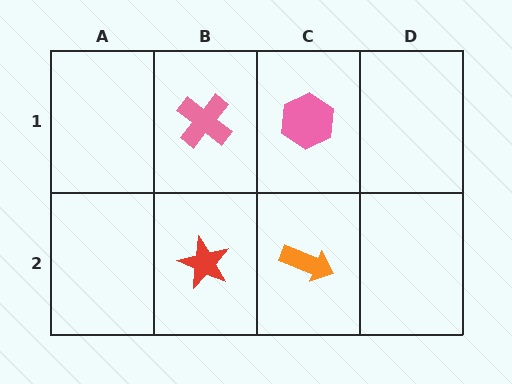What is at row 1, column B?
A pink cross.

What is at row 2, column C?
An orange arrow.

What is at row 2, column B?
A red star.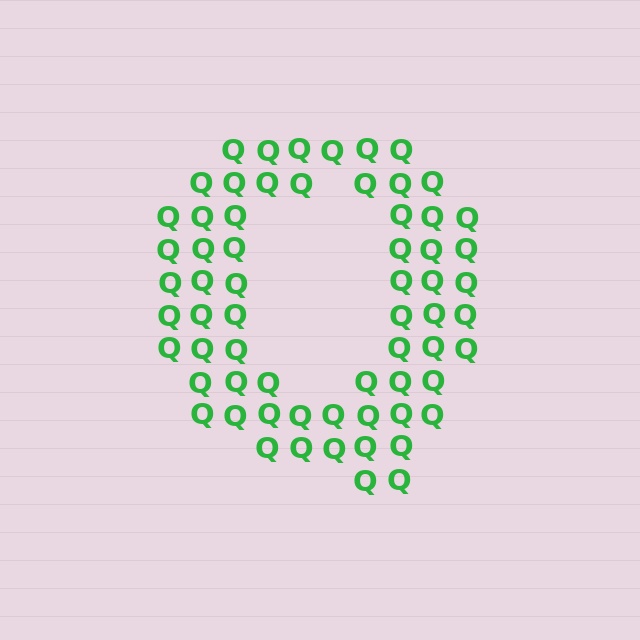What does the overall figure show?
The overall figure shows the letter Q.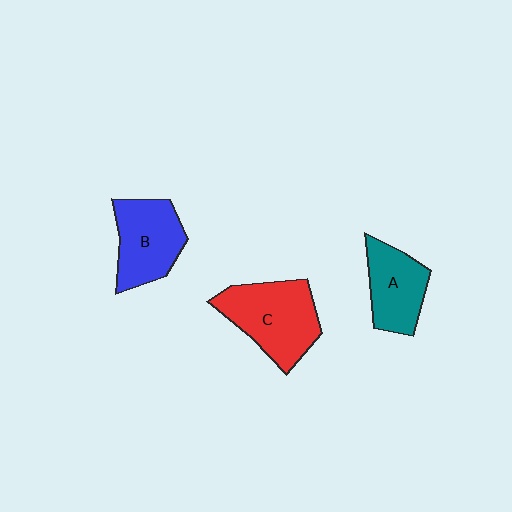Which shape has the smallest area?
Shape A (teal).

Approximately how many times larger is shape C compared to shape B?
Approximately 1.2 times.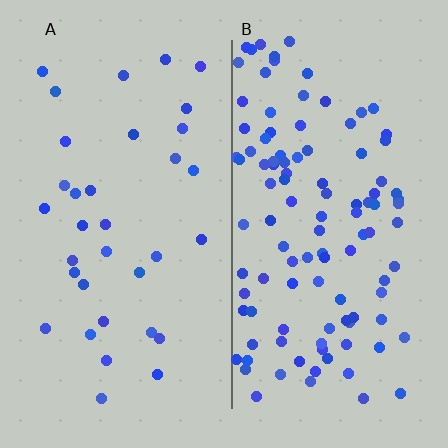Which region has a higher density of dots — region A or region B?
B (the right).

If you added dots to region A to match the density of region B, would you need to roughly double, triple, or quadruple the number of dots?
Approximately triple.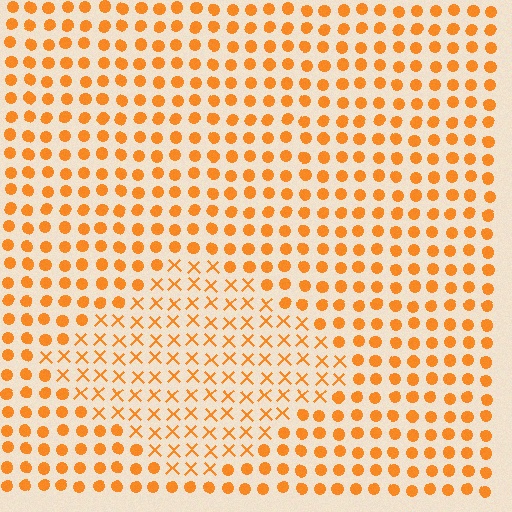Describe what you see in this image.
The image is filled with small orange elements arranged in a uniform grid. A diamond-shaped region contains X marks, while the surrounding area contains circles. The boundary is defined purely by the change in element shape.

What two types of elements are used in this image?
The image uses X marks inside the diamond region and circles outside it.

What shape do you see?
I see a diamond.